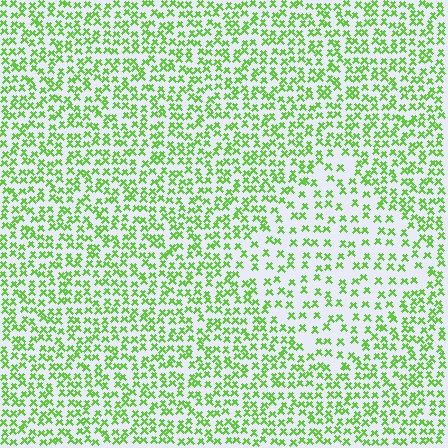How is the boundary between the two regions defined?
The boundary is defined by a change in element density (approximately 1.8x ratio). All elements are the same color, size, and shape.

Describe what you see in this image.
The image contains small lime elements arranged at two different densities. A diamond-shaped region is visible where the elements are less densely packed than the surrounding area.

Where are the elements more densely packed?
The elements are more densely packed outside the diamond boundary.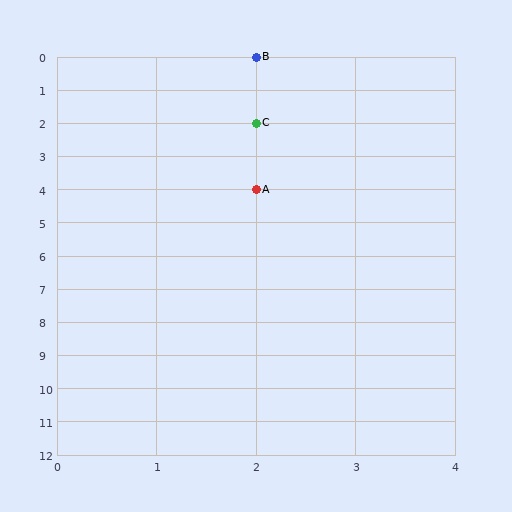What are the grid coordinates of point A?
Point A is at grid coordinates (2, 4).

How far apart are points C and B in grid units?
Points C and B are 2 rows apart.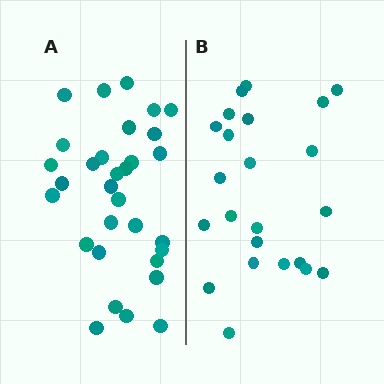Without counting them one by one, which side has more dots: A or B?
Region A (the left region) has more dots.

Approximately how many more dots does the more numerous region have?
Region A has roughly 8 or so more dots than region B.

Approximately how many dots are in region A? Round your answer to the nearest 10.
About 30 dots. (The exact count is 31, which rounds to 30.)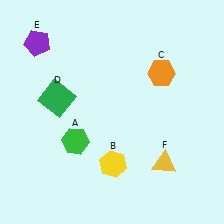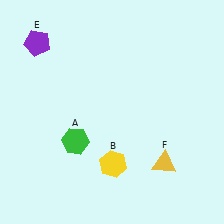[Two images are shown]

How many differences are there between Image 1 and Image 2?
There are 2 differences between the two images.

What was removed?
The orange hexagon (C), the green square (D) were removed in Image 2.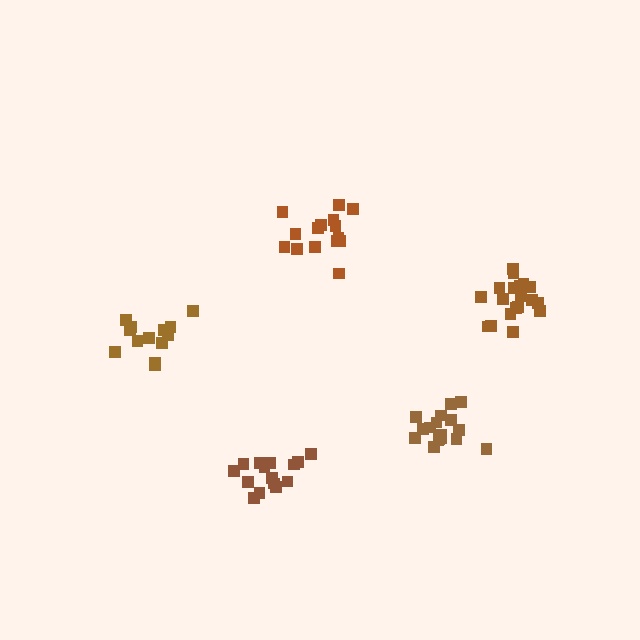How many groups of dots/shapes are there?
There are 5 groups.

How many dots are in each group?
Group 1: 17 dots, Group 2: 19 dots, Group 3: 14 dots, Group 4: 15 dots, Group 5: 15 dots (80 total).